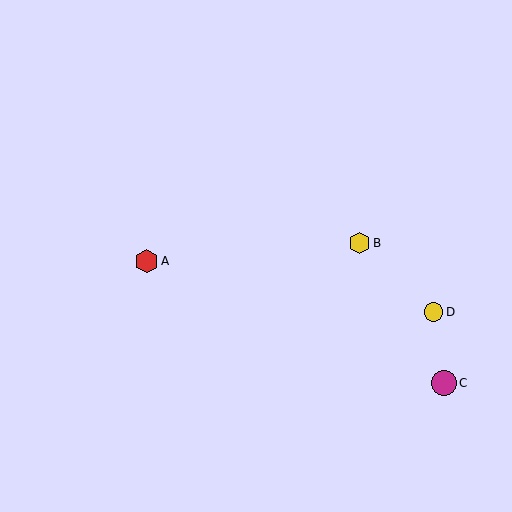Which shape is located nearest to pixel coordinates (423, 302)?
The yellow circle (labeled D) at (433, 312) is nearest to that location.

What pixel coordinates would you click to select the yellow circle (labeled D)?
Click at (433, 312) to select the yellow circle D.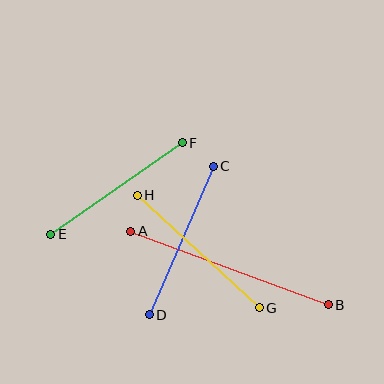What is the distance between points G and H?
The distance is approximately 166 pixels.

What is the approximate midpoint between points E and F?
The midpoint is at approximately (116, 189) pixels.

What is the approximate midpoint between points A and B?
The midpoint is at approximately (230, 268) pixels.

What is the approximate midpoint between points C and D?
The midpoint is at approximately (181, 241) pixels.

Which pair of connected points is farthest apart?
Points A and B are farthest apart.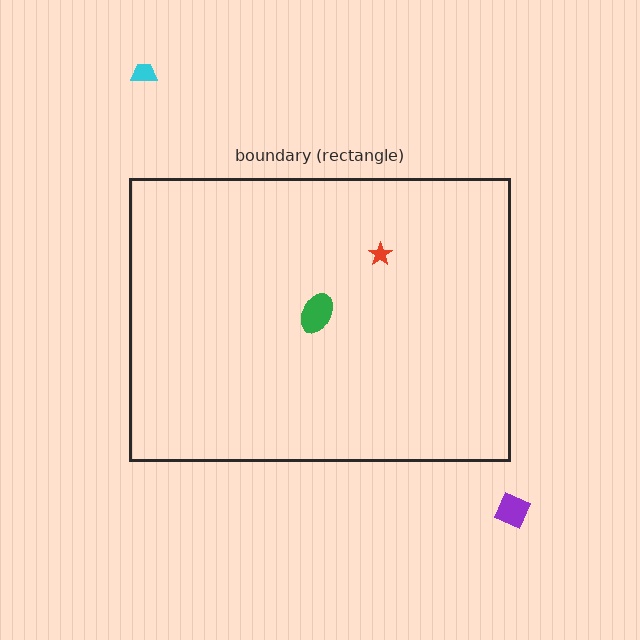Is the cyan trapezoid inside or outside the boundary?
Outside.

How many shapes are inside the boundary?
2 inside, 2 outside.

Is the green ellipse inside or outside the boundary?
Inside.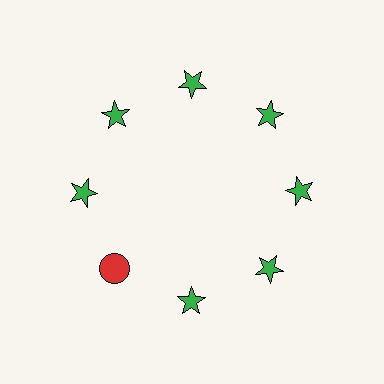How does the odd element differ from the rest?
It differs in both color (red instead of green) and shape (circle instead of star).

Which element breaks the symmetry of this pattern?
The red circle at roughly the 8 o'clock position breaks the symmetry. All other shapes are green stars.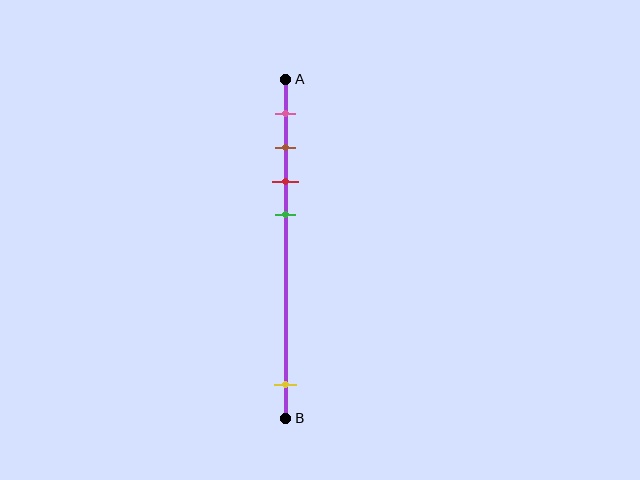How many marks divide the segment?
There are 5 marks dividing the segment.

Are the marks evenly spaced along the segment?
No, the marks are not evenly spaced.